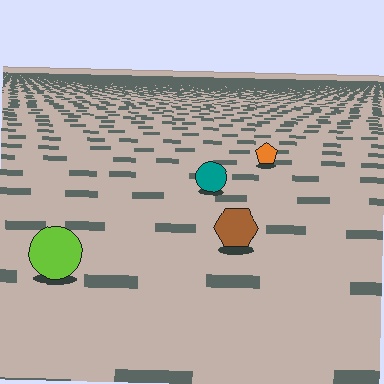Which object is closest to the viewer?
The lime circle is closest. The texture marks near it are larger and more spread out.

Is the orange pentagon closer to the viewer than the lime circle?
No. The lime circle is closer — you can tell from the texture gradient: the ground texture is coarser near it.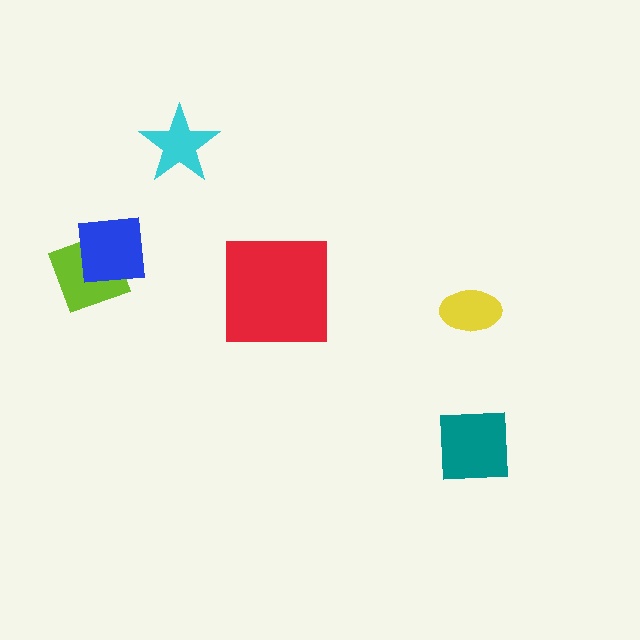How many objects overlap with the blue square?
1 object overlaps with the blue square.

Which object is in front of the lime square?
The blue square is in front of the lime square.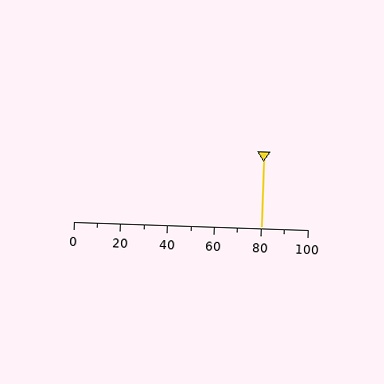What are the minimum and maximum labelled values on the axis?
The axis runs from 0 to 100.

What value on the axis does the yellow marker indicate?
The marker indicates approximately 80.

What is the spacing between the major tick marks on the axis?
The major ticks are spaced 20 apart.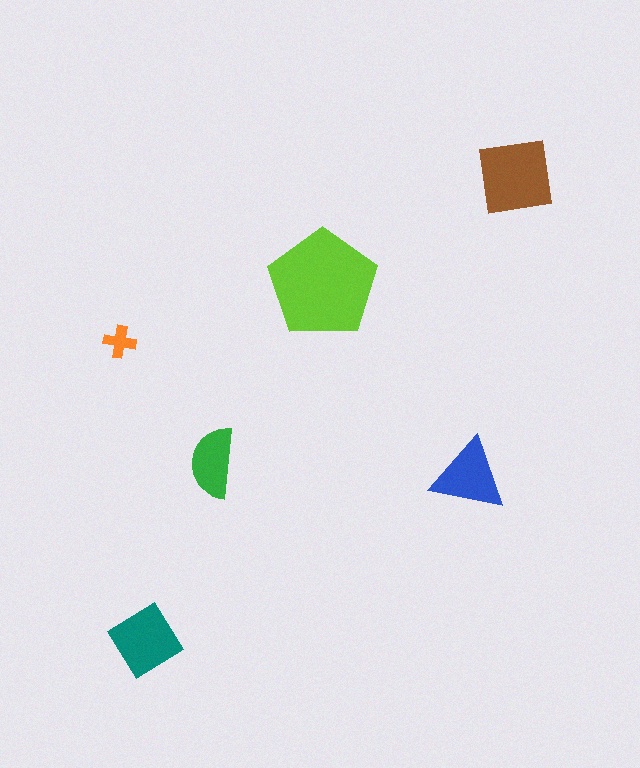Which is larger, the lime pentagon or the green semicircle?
The lime pentagon.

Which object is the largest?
The lime pentagon.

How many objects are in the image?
There are 6 objects in the image.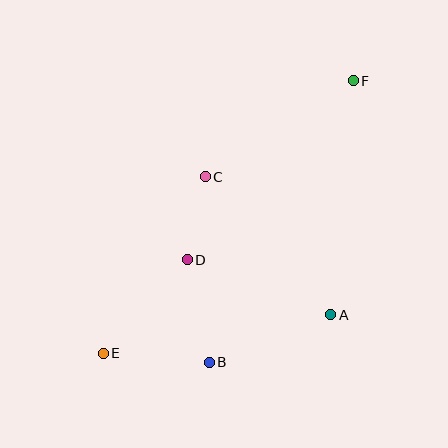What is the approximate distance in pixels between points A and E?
The distance between A and E is approximately 231 pixels.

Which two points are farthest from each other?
Points E and F are farthest from each other.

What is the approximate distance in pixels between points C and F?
The distance between C and F is approximately 176 pixels.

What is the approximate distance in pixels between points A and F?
The distance between A and F is approximately 235 pixels.